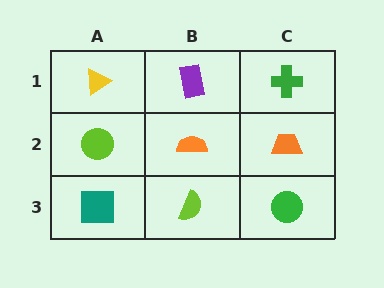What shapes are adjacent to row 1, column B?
An orange semicircle (row 2, column B), a yellow triangle (row 1, column A), a green cross (row 1, column C).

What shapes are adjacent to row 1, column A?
A lime circle (row 2, column A), a purple rectangle (row 1, column B).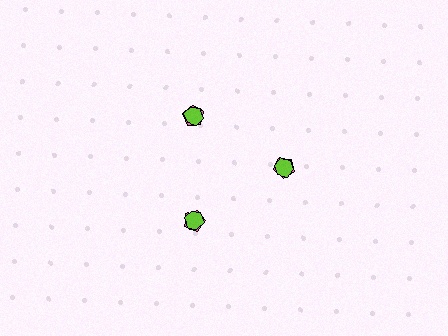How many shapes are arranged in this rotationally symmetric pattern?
There are 6 shapes, arranged in 3 groups of 2.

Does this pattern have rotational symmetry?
Yes, this pattern has 3-fold rotational symmetry. It looks the same after rotating 120 degrees around the center.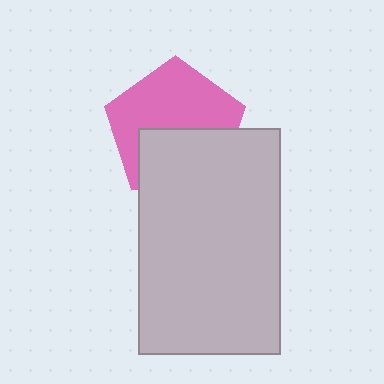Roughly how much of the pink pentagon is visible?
About half of it is visible (roughly 57%).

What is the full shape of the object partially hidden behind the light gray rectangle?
The partially hidden object is a pink pentagon.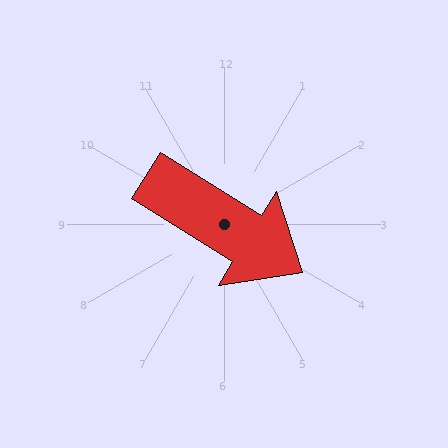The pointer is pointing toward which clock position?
Roughly 4 o'clock.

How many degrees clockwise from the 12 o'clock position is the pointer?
Approximately 122 degrees.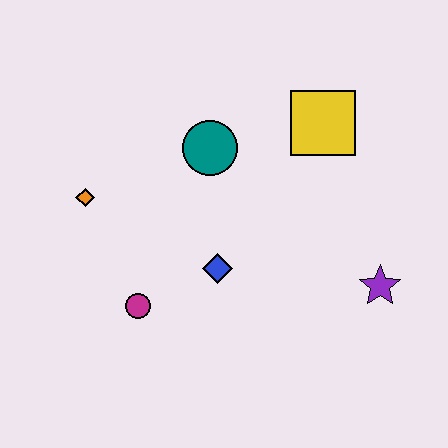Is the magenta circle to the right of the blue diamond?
No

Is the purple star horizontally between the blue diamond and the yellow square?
No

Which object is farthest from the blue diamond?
The yellow square is farthest from the blue diamond.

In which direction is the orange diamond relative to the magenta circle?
The orange diamond is above the magenta circle.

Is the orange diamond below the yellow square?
Yes